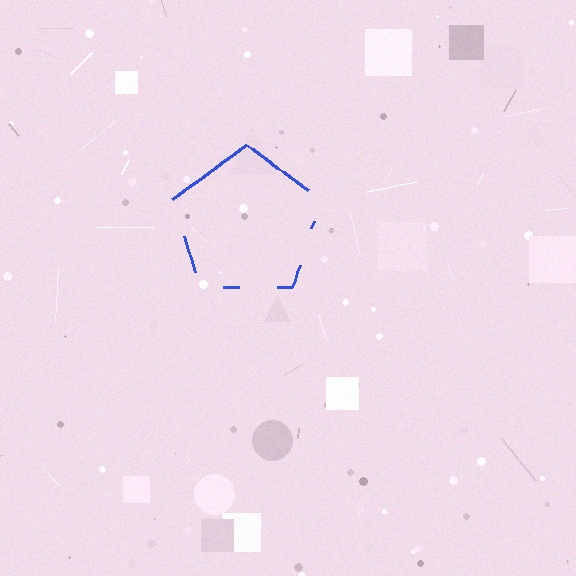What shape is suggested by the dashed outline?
The dashed outline suggests a pentagon.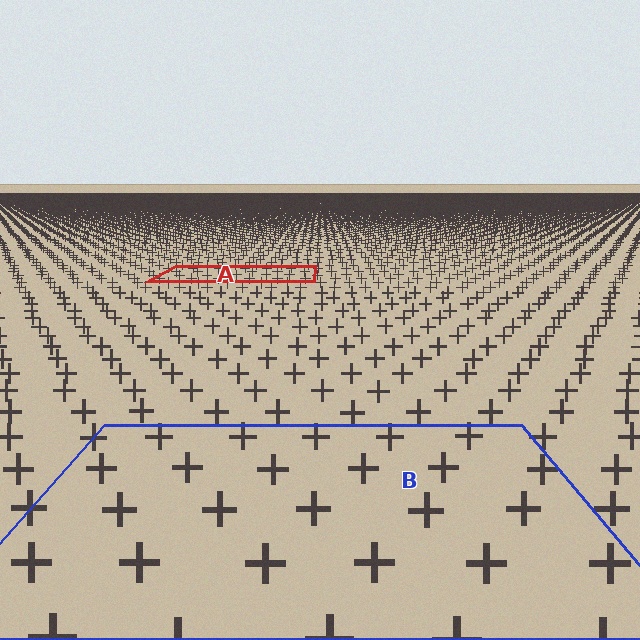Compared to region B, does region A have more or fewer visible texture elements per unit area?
Region A has more texture elements per unit area — they are packed more densely because it is farther away.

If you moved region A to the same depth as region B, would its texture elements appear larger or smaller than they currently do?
They would appear larger. At a closer depth, the same texture elements are projected at a bigger on-screen size.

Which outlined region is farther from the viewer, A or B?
Region A is farther from the viewer — the texture elements inside it appear smaller and more densely packed.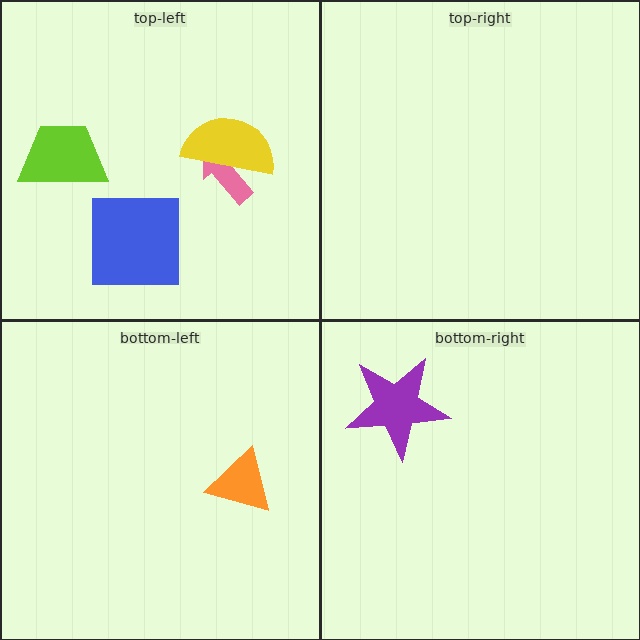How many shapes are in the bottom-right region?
1.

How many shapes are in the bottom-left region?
1.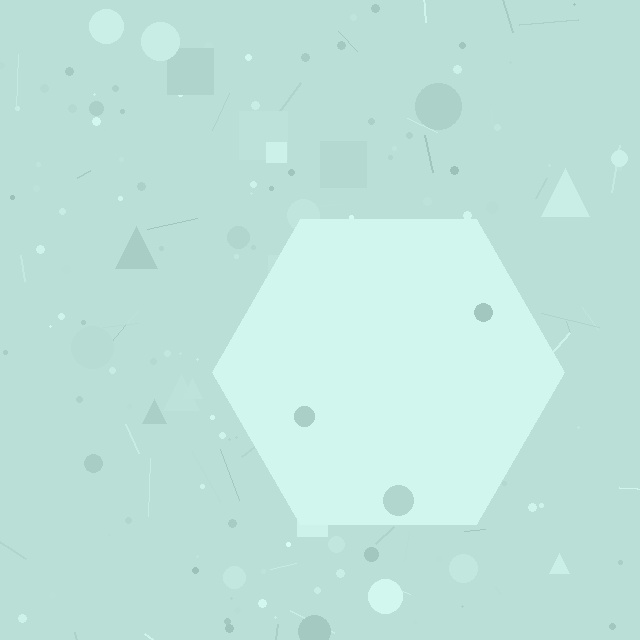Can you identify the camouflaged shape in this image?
The camouflaged shape is a hexagon.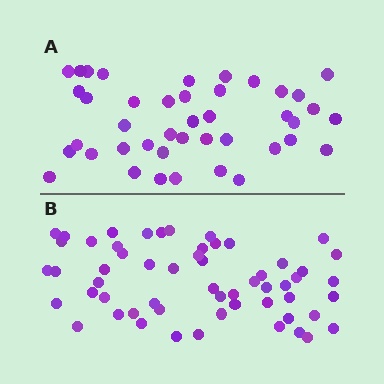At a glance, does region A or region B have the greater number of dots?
Region B (the bottom region) has more dots.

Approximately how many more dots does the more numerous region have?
Region B has approximately 15 more dots than region A.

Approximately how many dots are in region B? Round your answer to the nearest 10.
About 60 dots. (The exact count is 57, which rounds to 60.)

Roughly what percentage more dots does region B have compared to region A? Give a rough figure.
About 35% more.